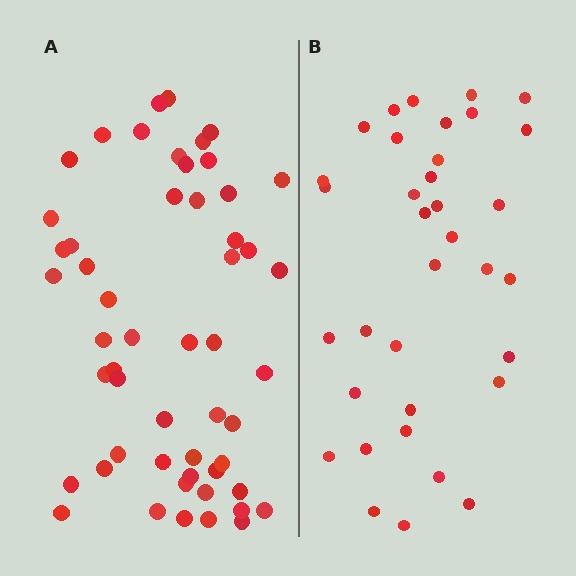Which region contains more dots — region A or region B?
Region A (the left region) has more dots.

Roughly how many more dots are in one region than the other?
Region A has approximately 20 more dots than region B.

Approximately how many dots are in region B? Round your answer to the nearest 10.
About 40 dots. (The exact count is 35, which rounds to 40.)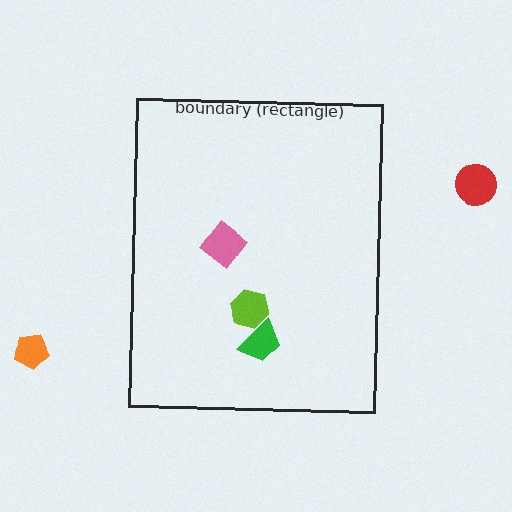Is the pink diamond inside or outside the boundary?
Inside.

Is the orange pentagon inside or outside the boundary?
Outside.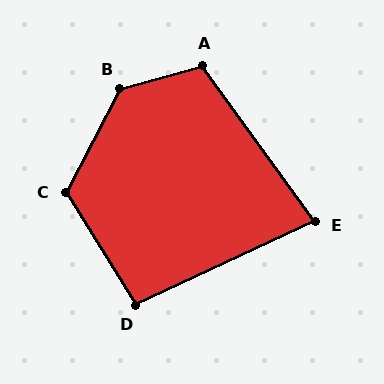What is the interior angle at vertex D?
Approximately 97 degrees (obtuse).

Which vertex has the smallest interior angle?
E, at approximately 79 degrees.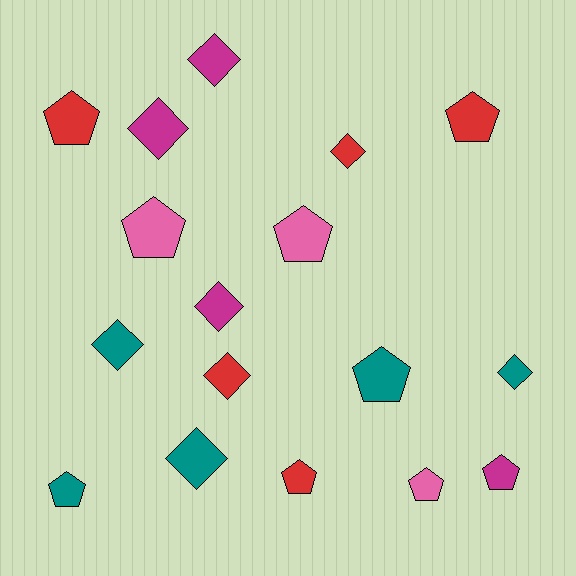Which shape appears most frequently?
Pentagon, with 9 objects.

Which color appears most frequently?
Red, with 5 objects.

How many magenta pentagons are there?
There is 1 magenta pentagon.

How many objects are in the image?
There are 17 objects.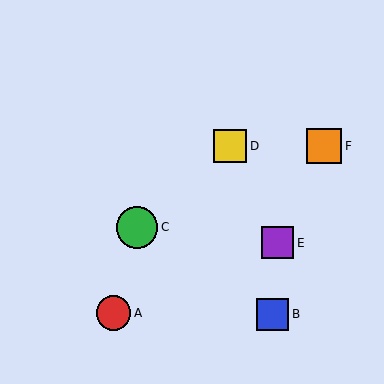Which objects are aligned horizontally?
Objects D, F are aligned horizontally.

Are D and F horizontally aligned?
Yes, both are at y≈146.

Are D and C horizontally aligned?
No, D is at y≈146 and C is at y≈227.